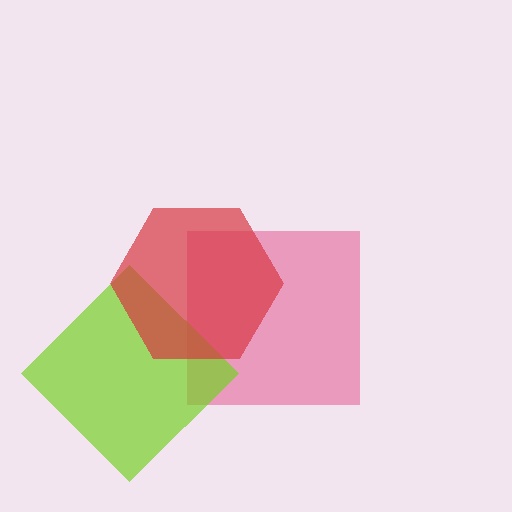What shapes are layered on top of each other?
The layered shapes are: a pink square, a lime diamond, a red hexagon.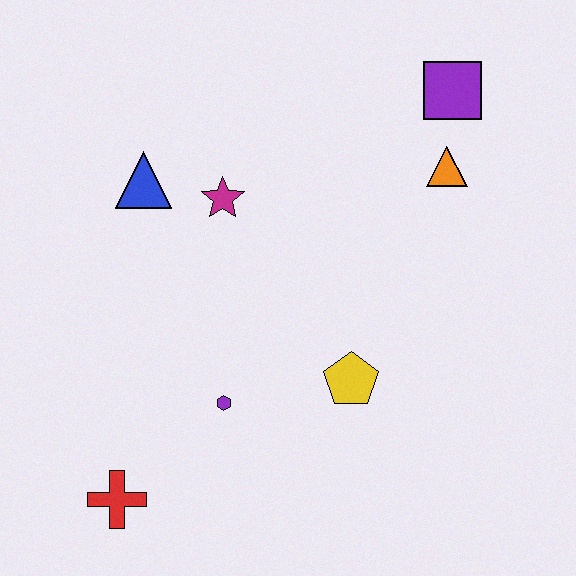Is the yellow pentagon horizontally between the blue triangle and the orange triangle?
Yes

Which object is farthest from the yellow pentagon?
The purple square is farthest from the yellow pentagon.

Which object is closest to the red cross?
The purple hexagon is closest to the red cross.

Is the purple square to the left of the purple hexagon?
No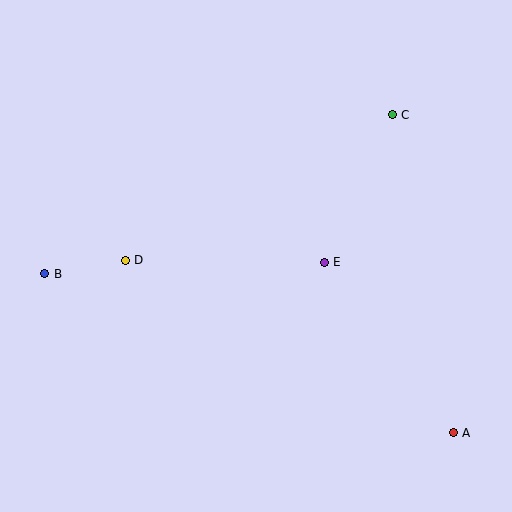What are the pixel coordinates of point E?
Point E is at (324, 262).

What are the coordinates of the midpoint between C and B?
The midpoint between C and B is at (218, 194).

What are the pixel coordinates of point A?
Point A is at (453, 433).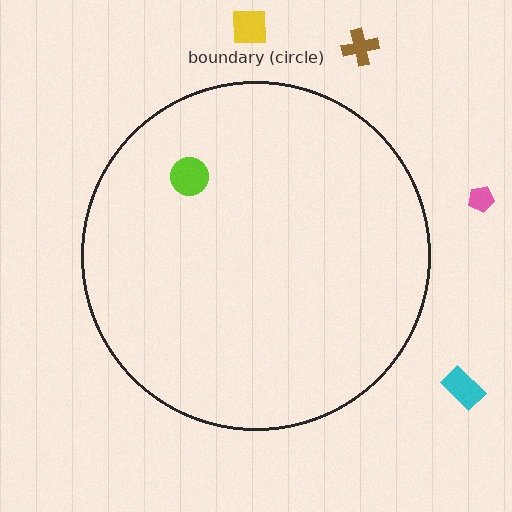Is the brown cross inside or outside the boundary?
Outside.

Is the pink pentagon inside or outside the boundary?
Outside.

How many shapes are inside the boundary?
1 inside, 4 outside.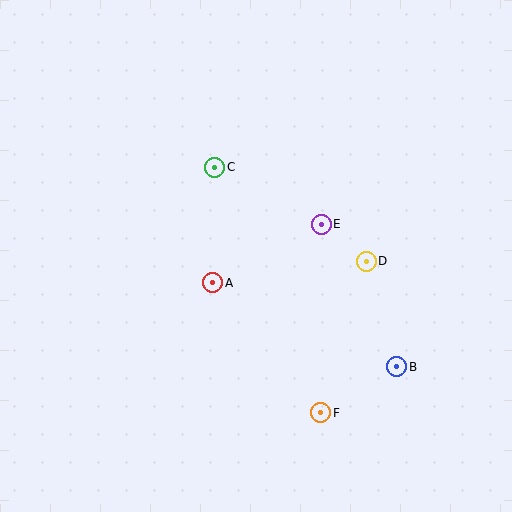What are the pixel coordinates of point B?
Point B is at (397, 367).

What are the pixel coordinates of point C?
Point C is at (215, 167).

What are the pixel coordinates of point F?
Point F is at (321, 413).